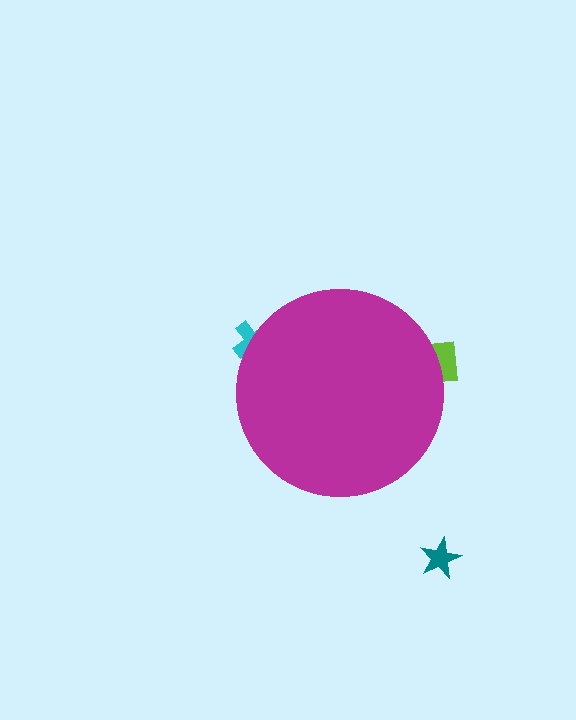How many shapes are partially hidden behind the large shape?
2 shapes are partially hidden.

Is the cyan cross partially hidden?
Yes, the cyan cross is partially hidden behind the magenta circle.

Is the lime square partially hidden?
Yes, the lime square is partially hidden behind the magenta circle.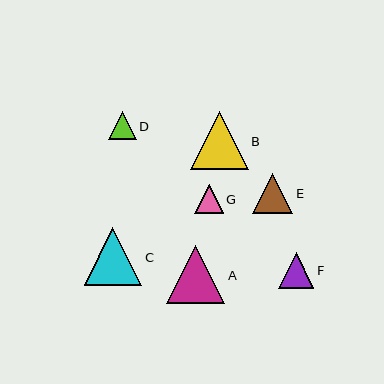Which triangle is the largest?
Triangle A is the largest with a size of approximately 58 pixels.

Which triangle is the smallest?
Triangle D is the smallest with a size of approximately 28 pixels.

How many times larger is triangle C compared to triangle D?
Triangle C is approximately 2.1 times the size of triangle D.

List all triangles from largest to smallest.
From largest to smallest: A, B, C, E, F, G, D.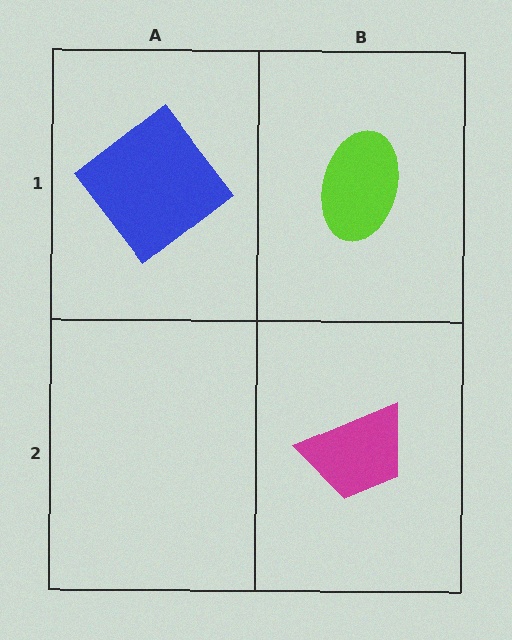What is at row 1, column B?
A lime ellipse.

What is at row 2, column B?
A magenta trapezoid.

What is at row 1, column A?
A blue diamond.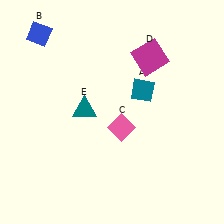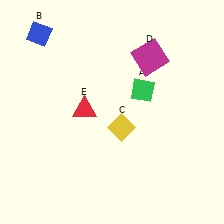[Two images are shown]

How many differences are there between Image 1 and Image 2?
There are 3 differences between the two images.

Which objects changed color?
A changed from teal to green. C changed from pink to yellow. E changed from teal to red.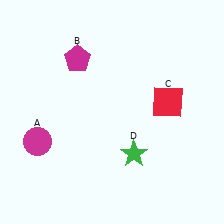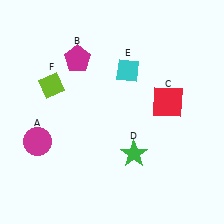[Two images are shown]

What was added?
A cyan diamond (E), a lime diamond (F) were added in Image 2.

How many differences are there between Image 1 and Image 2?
There are 2 differences between the two images.